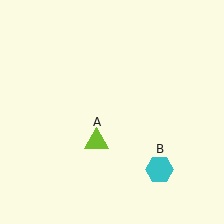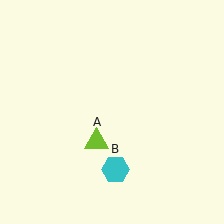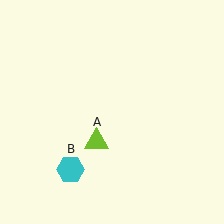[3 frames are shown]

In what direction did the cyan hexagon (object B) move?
The cyan hexagon (object B) moved left.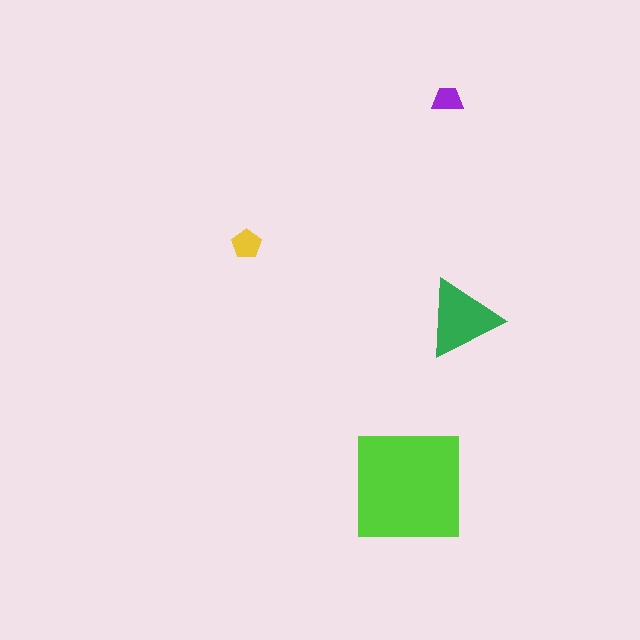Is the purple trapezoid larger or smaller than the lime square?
Smaller.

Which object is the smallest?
The purple trapezoid.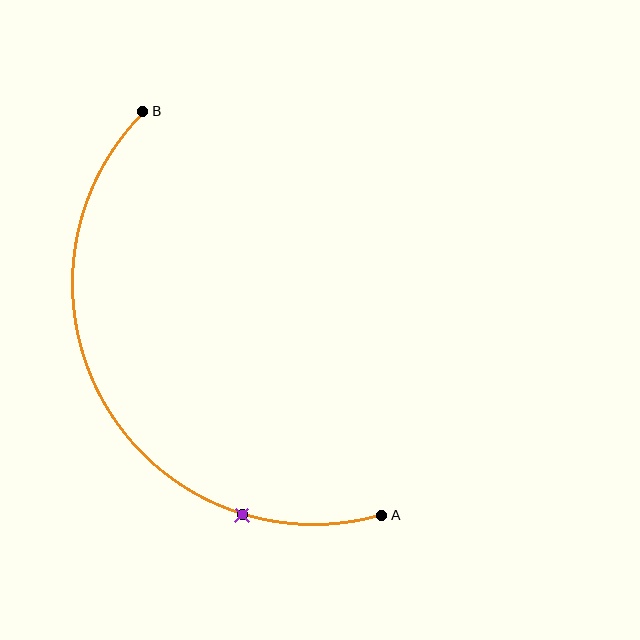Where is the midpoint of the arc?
The arc midpoint is the point on the curve farthest from the straight line joining A and B. It sits to the left of that line.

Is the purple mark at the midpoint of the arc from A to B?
No. The purple mark lies on the arc but is closer to endpoint A. The arc midpoint would be at the point on the curve equidistant along the arc from both A and B.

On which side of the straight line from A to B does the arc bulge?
The arc bulges to the left of the straight line connecting A and B.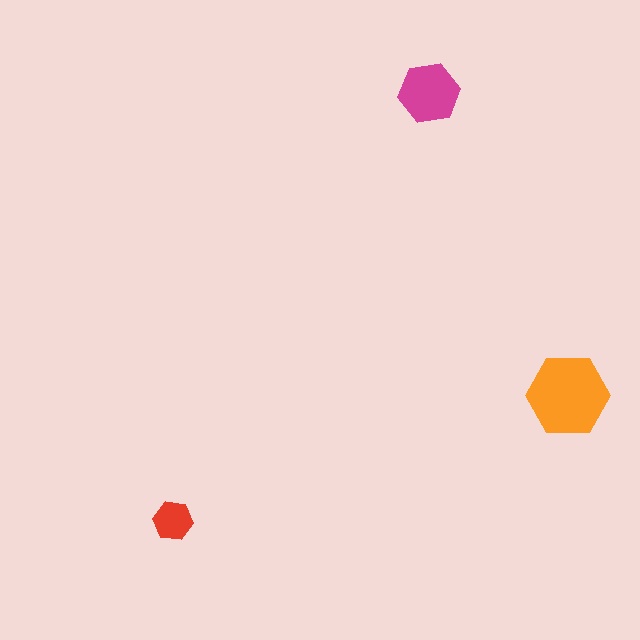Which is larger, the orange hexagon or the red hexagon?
The orange one.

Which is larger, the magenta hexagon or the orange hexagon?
The orange one.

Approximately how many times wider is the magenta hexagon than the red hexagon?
About 1.5 times wider.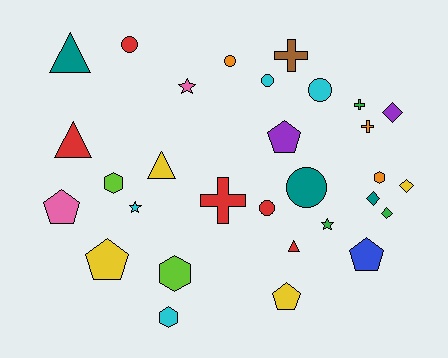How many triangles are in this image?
There are 4 triangles.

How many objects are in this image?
There are 30 objects.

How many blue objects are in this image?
There is 1 blue object.